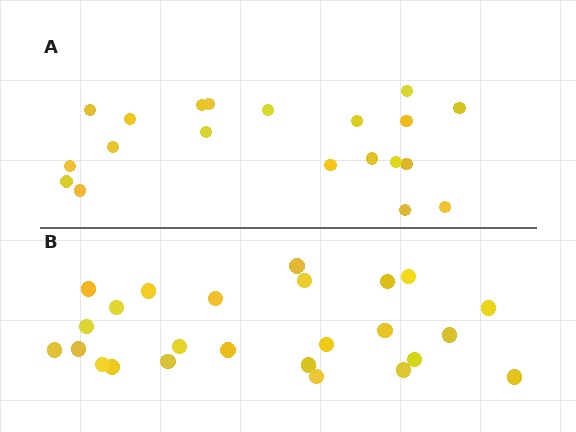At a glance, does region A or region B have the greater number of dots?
Region B (the bottom region) has more dots.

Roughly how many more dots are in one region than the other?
Region B has about 5 more dots than region A.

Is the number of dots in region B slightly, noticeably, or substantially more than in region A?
Region B has noticeably more, but not dramatically so. The ratio is roughly 1.2 to 1.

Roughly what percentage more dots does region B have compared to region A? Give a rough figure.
About 25% more.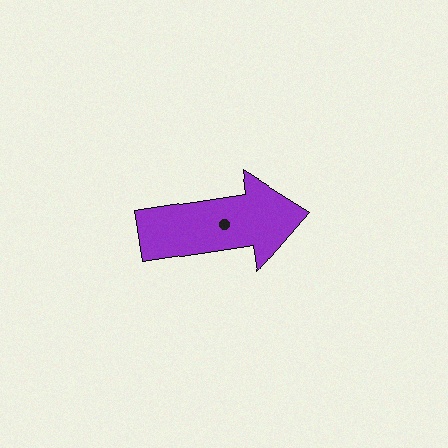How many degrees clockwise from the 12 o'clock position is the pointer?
Approximately 82 degrees.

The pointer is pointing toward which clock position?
Roughly 3 o'clock.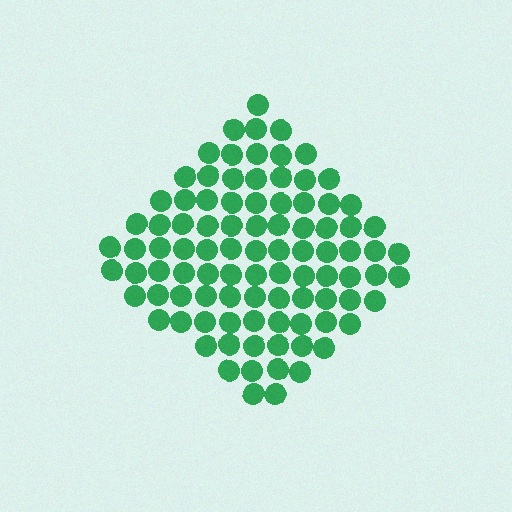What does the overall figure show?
The overall figure shows a diamond.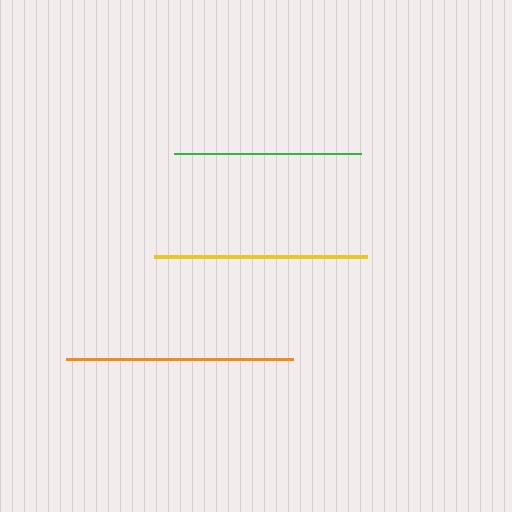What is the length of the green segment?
The green segment is approximately 187 pixels long.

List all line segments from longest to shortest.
From longest to shortest: orange, yellow, green.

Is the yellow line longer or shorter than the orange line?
The orange line is longer than the yellow line.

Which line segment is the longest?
The orange line is the longest at approximately 227 pixels.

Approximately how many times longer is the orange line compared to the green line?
The orange line is approximately 1.2 times the length of the green line.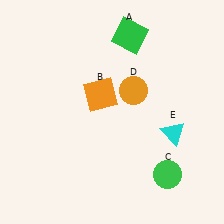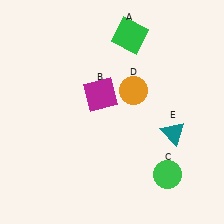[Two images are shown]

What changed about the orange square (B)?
In Image 1, B is orange. In Image 2, it changed to magenta.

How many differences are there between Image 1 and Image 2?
There are 2 differences between the two images.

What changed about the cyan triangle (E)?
In Image 1, E is cyan. In Image 2, it changed to teal.